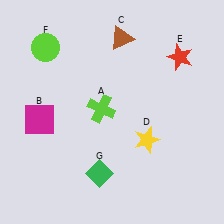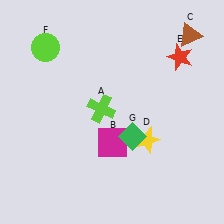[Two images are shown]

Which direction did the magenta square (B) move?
The magenta square (B) moved right.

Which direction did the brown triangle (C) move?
The brown triangle (C) moved right.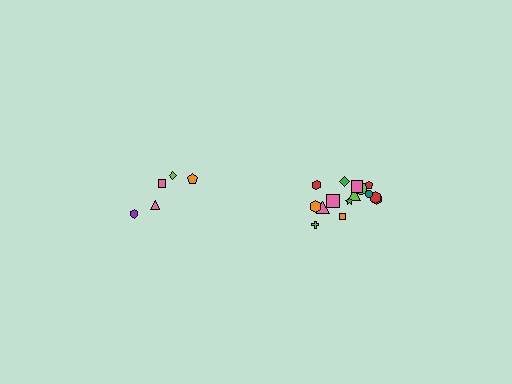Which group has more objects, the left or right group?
The right group.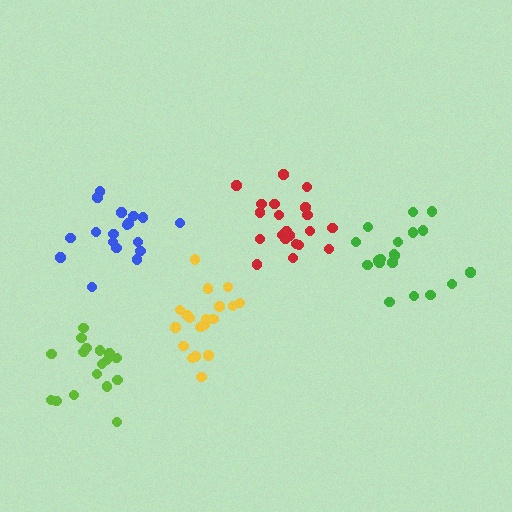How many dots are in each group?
Group 1: 21 dots, Group 2: 19 dots, Group 3: 17 dots, Group 4: 19 dots, Group 5: 18 dots (94 total).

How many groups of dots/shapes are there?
There are 5 groups.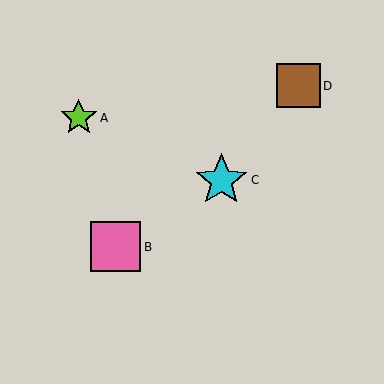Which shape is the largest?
The cyan star (labeled C) is the largest.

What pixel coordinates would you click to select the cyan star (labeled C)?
Click at (221, 180) to select the cyan star C.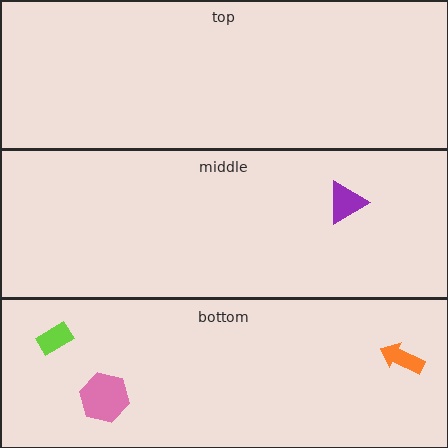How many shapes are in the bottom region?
3.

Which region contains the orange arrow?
The bottom region.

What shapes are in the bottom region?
The pink hexagon, the orange arrow, the lime rectangle.